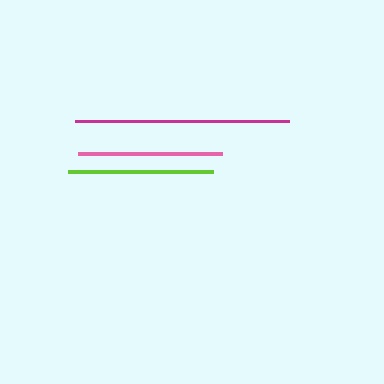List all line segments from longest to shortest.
From longest to shortest: magenta, lime, pink.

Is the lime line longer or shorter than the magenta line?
The magenta line is longer than the lime line.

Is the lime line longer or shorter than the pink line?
The lime line is longer than the pink line.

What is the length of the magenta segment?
The magenta segment is approximately 214 pixels long.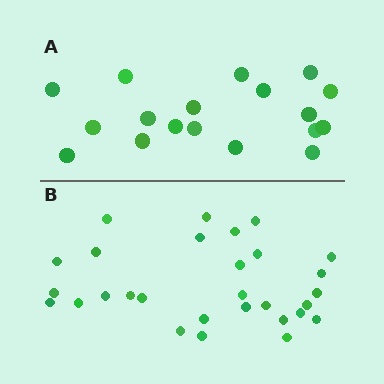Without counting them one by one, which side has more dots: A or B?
Region B (the bottom region) has more dots.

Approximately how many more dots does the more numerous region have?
Region B has roughly 12 or so more dots than region A.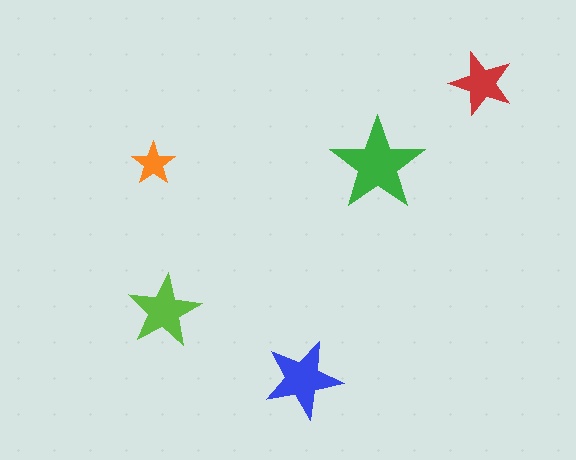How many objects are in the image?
There are 5 objects in the image.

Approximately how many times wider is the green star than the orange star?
About 2 times wider.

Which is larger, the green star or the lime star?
The green one.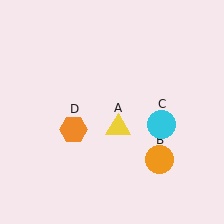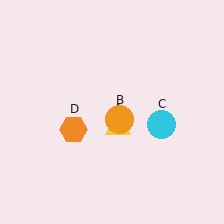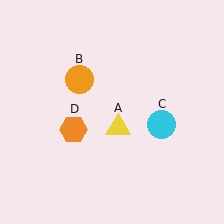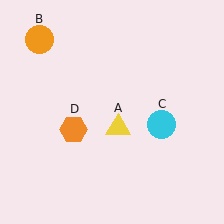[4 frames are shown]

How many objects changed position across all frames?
1 object changed position: orange circle (object B).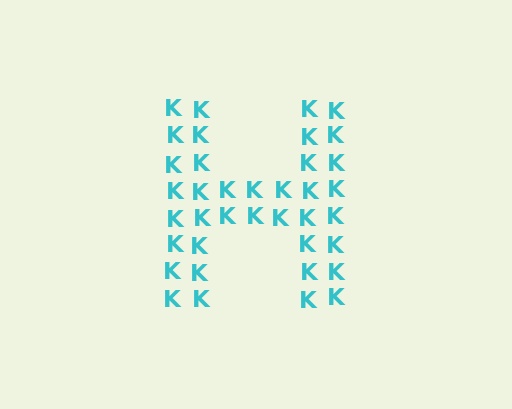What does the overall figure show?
The overall figure shows the letter H.